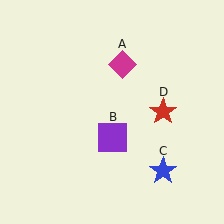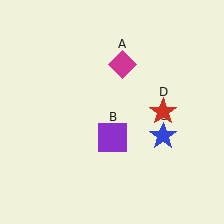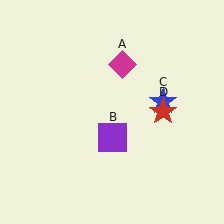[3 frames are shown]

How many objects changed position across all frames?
1 object changed position: blue star (object C).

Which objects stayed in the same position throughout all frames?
Magenta diamond (object A) and purple square (object B) and red star (object D) remained stationary.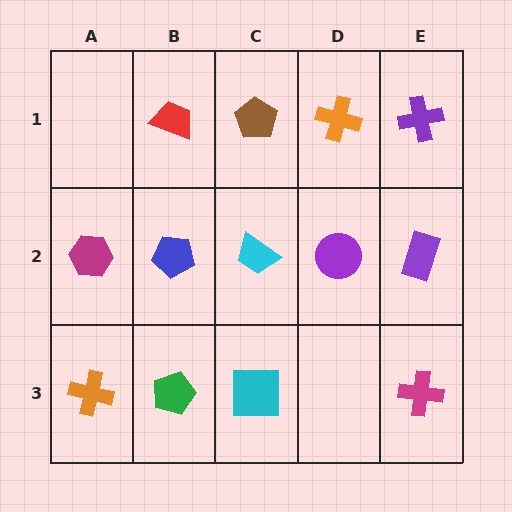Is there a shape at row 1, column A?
No, that cell is empty.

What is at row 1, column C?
A brown pentagon.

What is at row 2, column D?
A purple circle.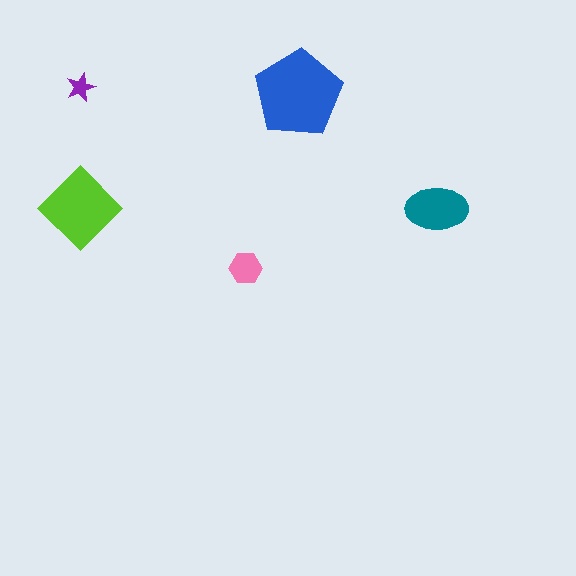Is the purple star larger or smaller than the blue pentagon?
Smaller.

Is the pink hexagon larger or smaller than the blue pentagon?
Smaller.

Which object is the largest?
The blue pentagon.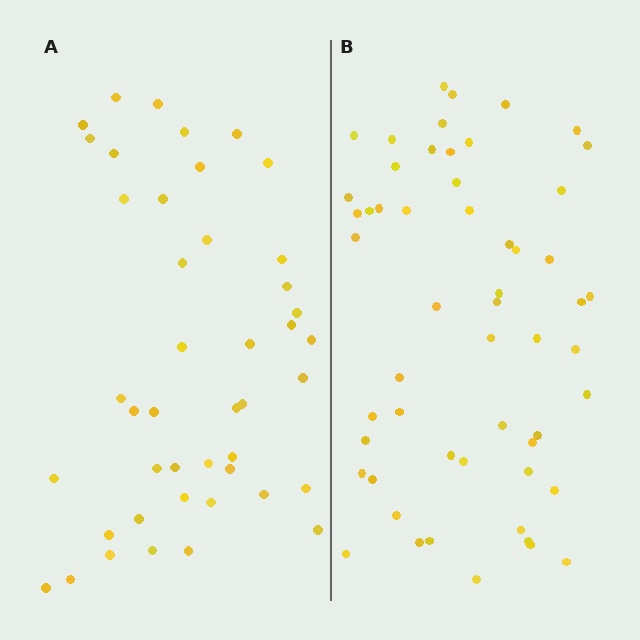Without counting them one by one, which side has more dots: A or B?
Region B (the right region) has more dots.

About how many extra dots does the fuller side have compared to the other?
Region B has roughly 12 or so more dots than region A.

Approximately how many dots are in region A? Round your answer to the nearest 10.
About 40 dots. (The exact count is 44, which rounds to 40.)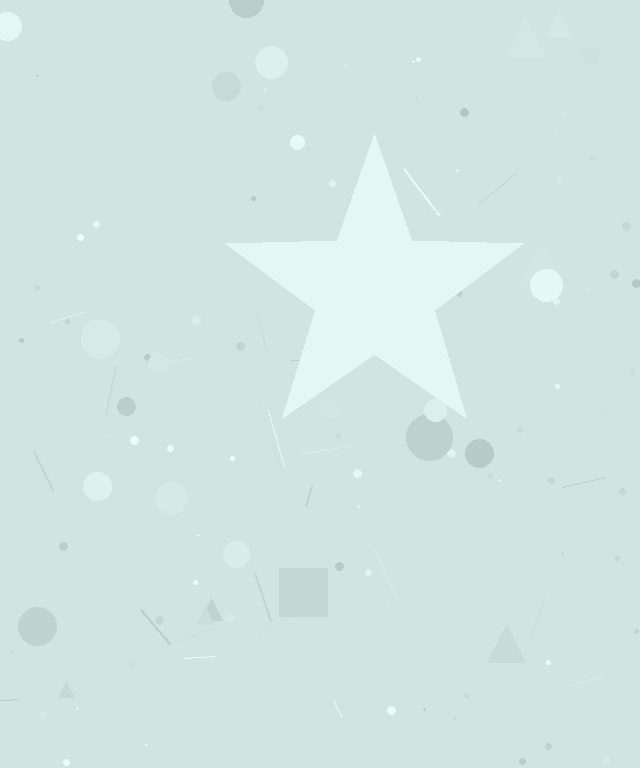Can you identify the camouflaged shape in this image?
The camouflaged shape is a star.